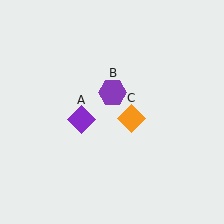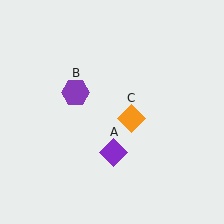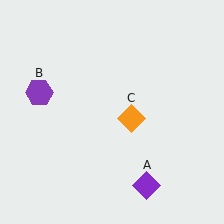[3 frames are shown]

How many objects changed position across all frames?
2 objects changed position: purple diamond (object A), purple hexagon (object B).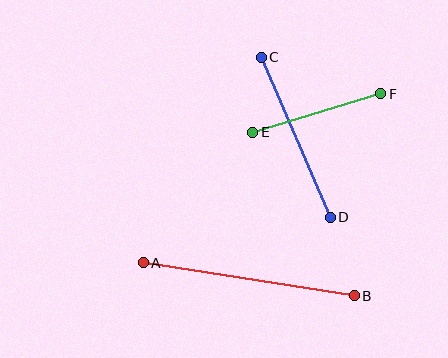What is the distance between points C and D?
The distance is approximately 174 pixels.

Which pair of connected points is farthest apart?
Points A and B are farthest apart.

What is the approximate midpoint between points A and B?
The midpoint is at approximately (249, 279) pixels.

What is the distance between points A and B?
The distance is approximately 214 pixels.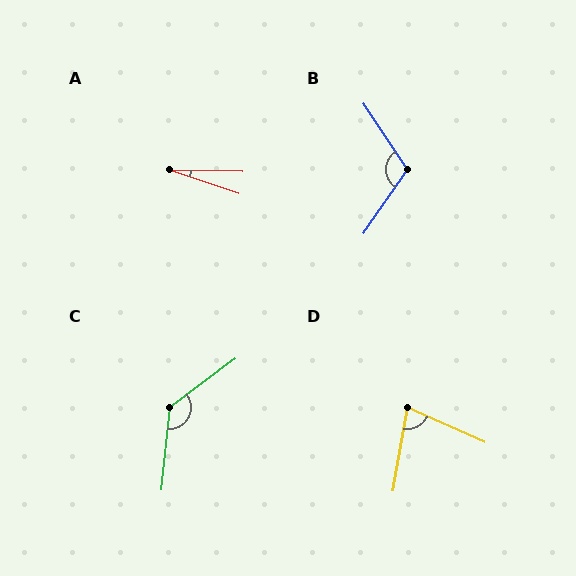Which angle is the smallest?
A, at approximately 18 degrees.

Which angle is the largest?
C, at approximately 132 degrees.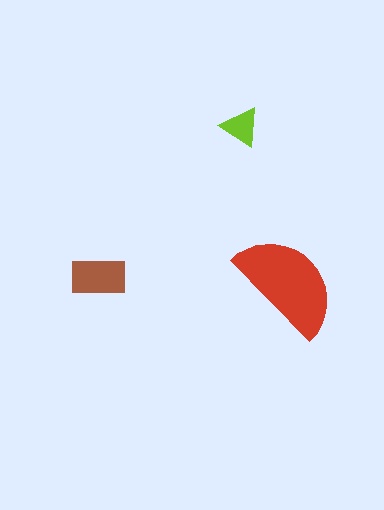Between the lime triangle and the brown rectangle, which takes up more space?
The brown rectangle.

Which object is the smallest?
The lime triangle.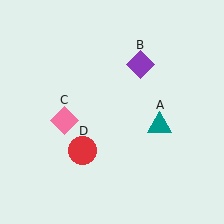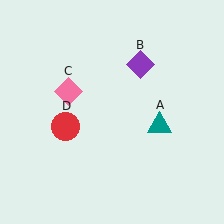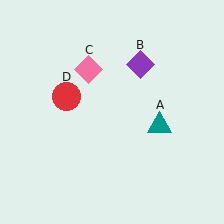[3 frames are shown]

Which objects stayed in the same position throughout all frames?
Teal triangle (object A) and purple diamond (object B) remained stationary.